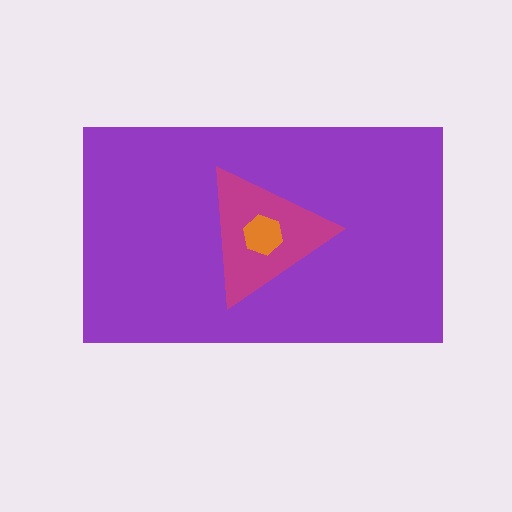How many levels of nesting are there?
3.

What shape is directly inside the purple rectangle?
The magenta triangle.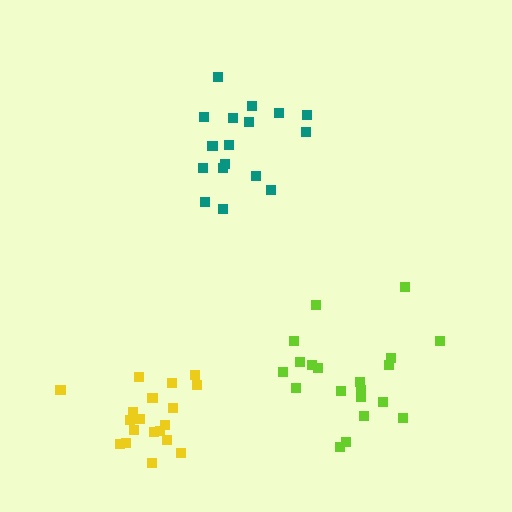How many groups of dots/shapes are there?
There are 3 groups.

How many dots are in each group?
Group 1: 17 dots, Group 2: 19 dots, Group 3: 20 dots (56 total).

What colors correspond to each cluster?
The clusters are colored: teal, yellow, lime.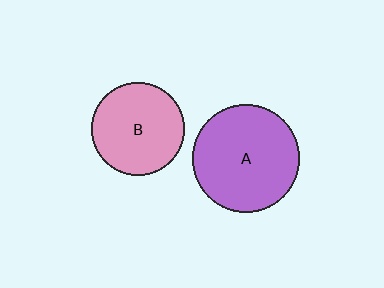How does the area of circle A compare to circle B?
Approximately 1.3 times.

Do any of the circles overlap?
No, none of the circles overlap.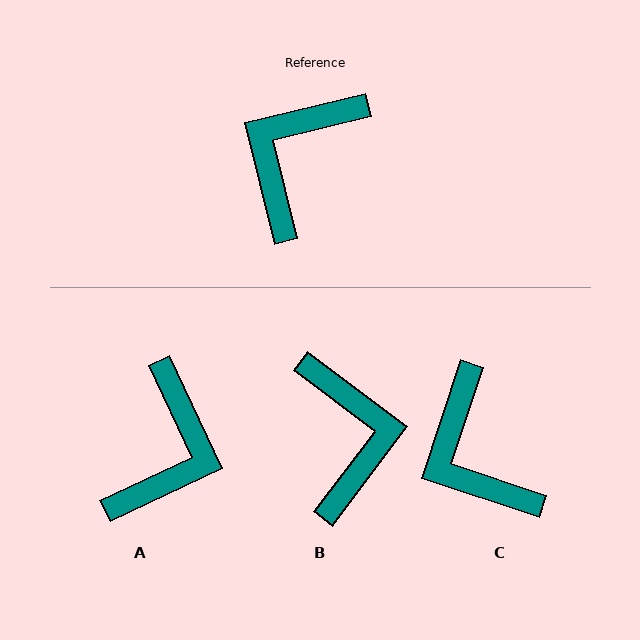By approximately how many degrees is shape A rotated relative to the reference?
Approximately 169 degrees clockwise.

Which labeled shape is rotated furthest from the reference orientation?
A, about 169 degrees away.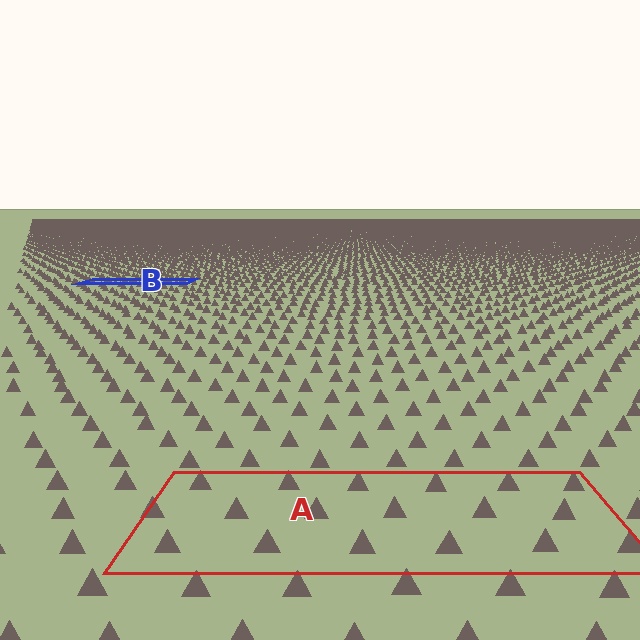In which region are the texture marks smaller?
The texture marks are smaller in region B, because it is farther away.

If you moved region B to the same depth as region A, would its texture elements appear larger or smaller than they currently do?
They would appear larger. At a closer depth, the same texture elements are projected at a bigger on-screen size.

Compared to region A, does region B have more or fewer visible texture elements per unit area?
Region B has more texture elements per unit area — they are packed more densely because it is farther away.